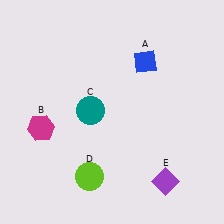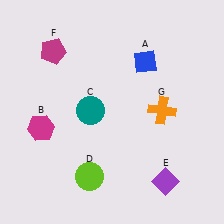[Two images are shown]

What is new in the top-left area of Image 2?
A magenta pentagon (F) was added in the top-left area of Image 2.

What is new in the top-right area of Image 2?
An orange cross (G) was added in the top-right area of Image 2.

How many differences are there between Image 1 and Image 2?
There are 2 differences between the two images.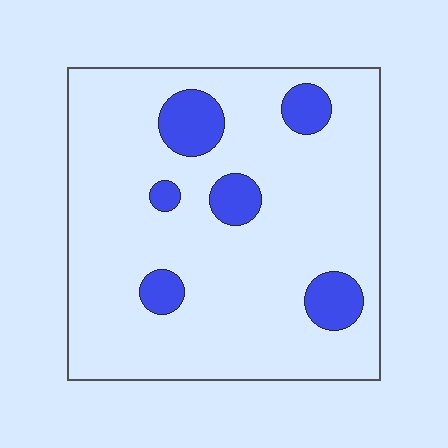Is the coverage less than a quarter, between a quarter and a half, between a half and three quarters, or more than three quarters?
Less than a quarter.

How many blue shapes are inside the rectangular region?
6.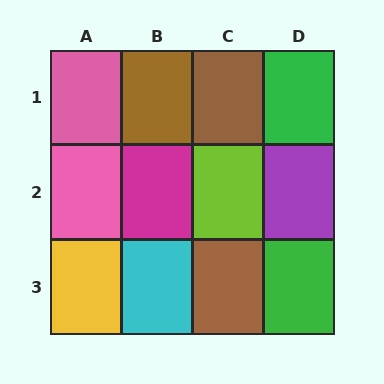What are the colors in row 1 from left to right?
Pink, brown, brown, green.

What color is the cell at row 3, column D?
Green.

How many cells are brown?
3 cells are brown.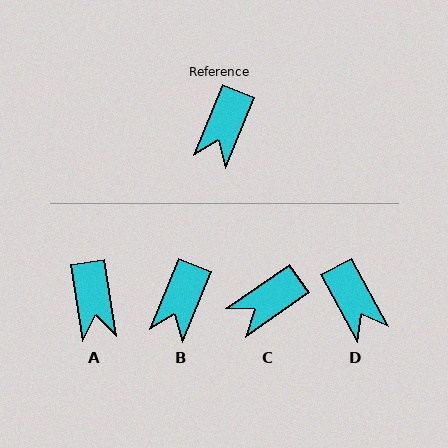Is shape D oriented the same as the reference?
No, it is off by about 51 degrees.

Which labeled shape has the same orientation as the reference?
B.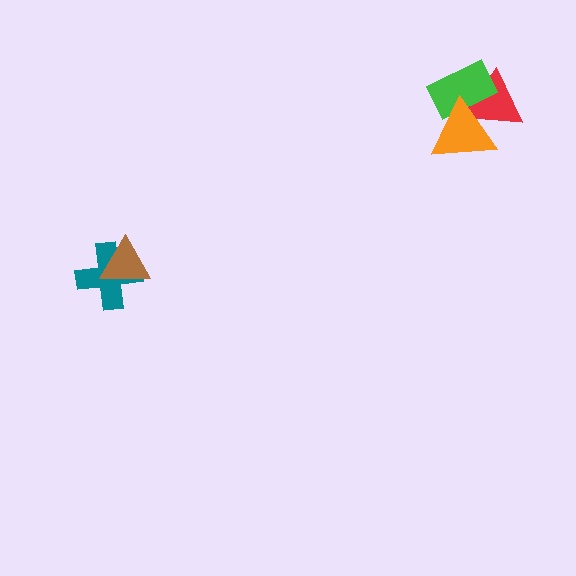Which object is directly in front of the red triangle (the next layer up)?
The green rectangle is directly in front of the red triangle.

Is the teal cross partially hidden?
Yes, it is partially covered by another shape.